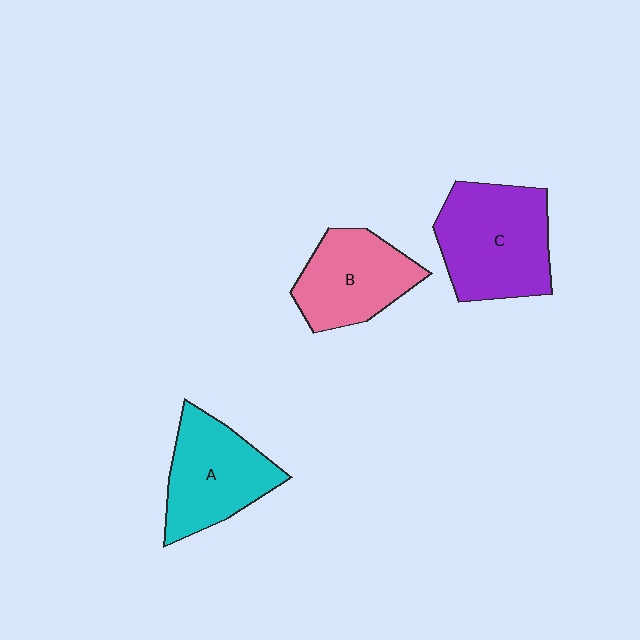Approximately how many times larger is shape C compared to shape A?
Approximately 1.2 times.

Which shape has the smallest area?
Shape B (pink).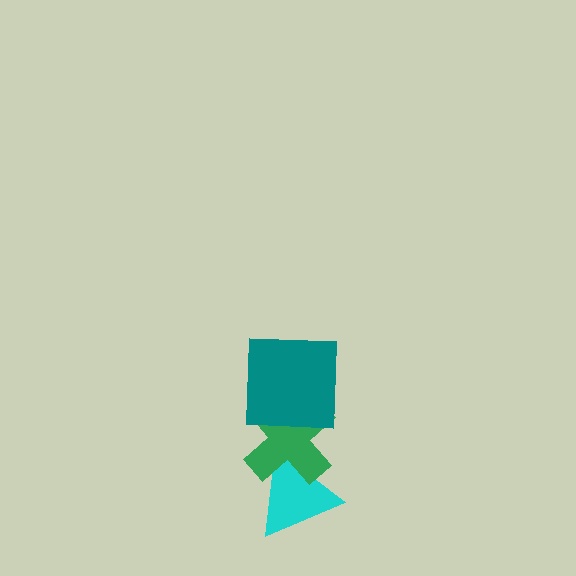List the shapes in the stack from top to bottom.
From top to bottom: the teal square, the green cross, the cyan triangle.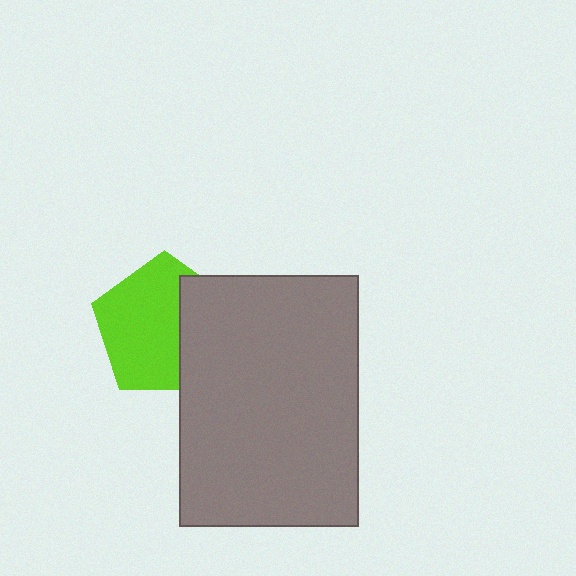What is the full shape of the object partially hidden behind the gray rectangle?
The partially hidden object is a lime pentagon.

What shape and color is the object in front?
The object in front is a gray rectangle.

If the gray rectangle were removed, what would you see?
You would see the complete lime pentagon.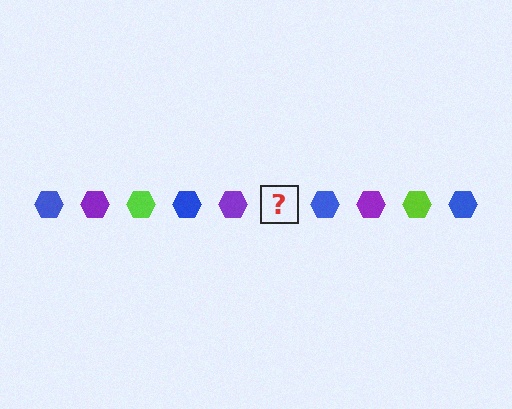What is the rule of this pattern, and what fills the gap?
The rule is that the pattern cycles through blue, purple, lime hexagons. The gap should be filled with a lime hexagon.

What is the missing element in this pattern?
The missing element is a lime hexagon.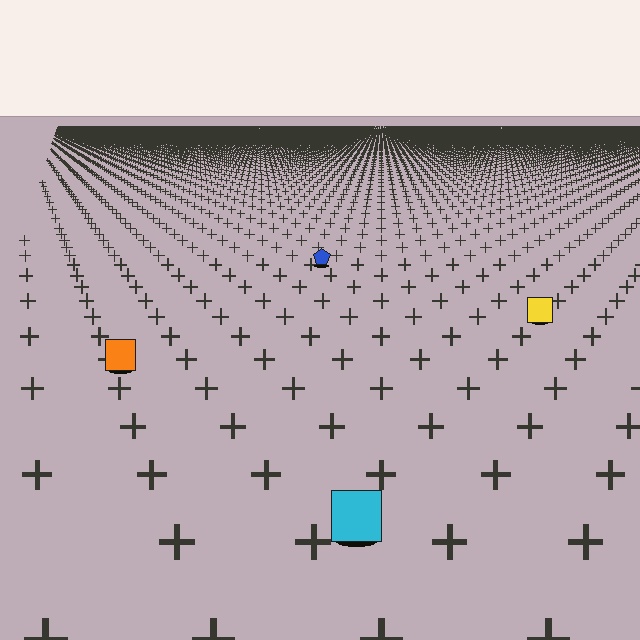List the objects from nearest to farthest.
From nearest to farthest: the cyan square, the orange square, the yellow square, the blue pentagon.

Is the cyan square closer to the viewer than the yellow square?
Yes. The cyan square is closer — you can tell from the texture gradient: the ground texture is coarser near it.